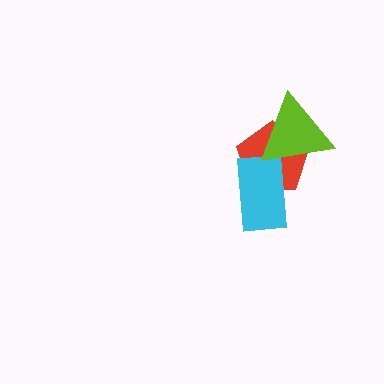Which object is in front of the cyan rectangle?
The lime triangle is in front of the cyan rectangle.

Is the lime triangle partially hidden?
No, no other shape covers it.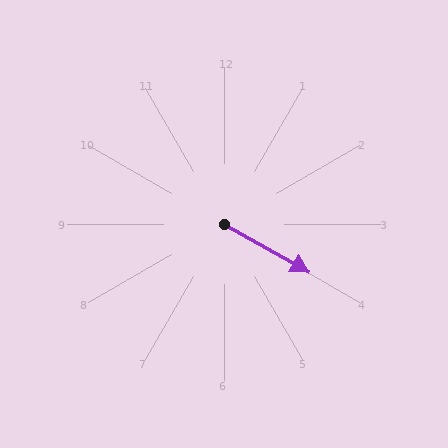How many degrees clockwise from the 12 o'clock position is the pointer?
Approximately 119 degrees.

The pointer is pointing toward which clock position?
Roughly 4 o'clock.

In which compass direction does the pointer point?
Southeast.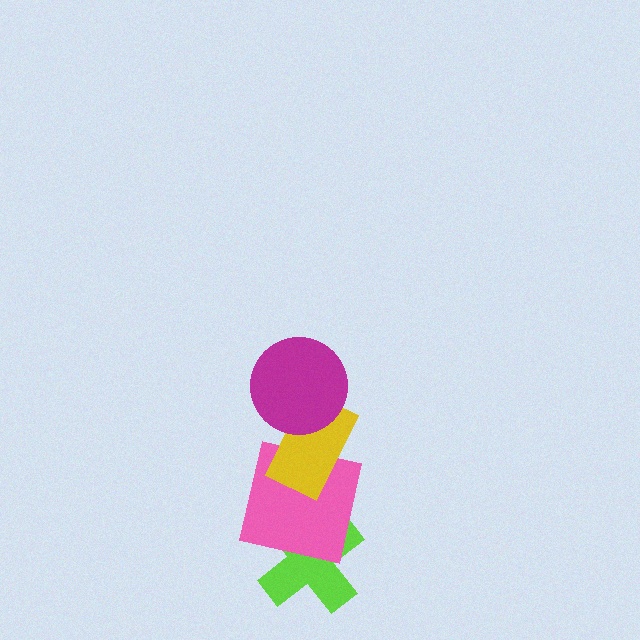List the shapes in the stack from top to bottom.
From top to bottom: the magenta circle, the yellow rectangle, the pink square, the lime cross.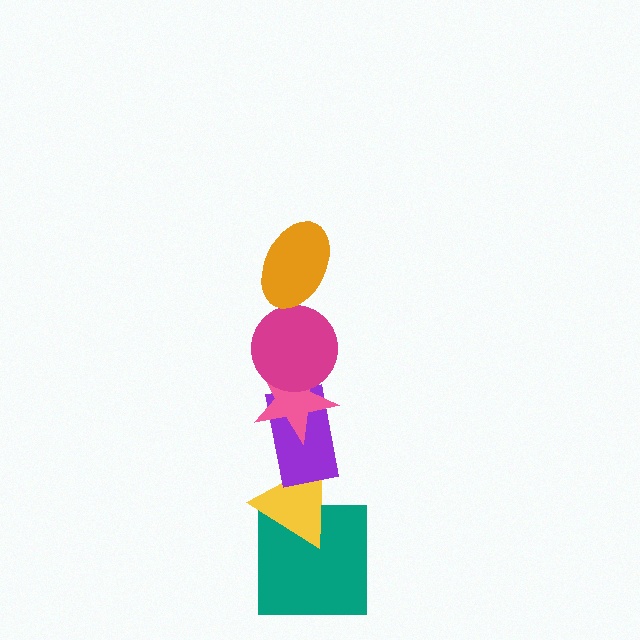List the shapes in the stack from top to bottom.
From top to bottom: the orange ellipse, the magenta circle, the pink star, the purple rectangle, the yellow triangle, the teal square.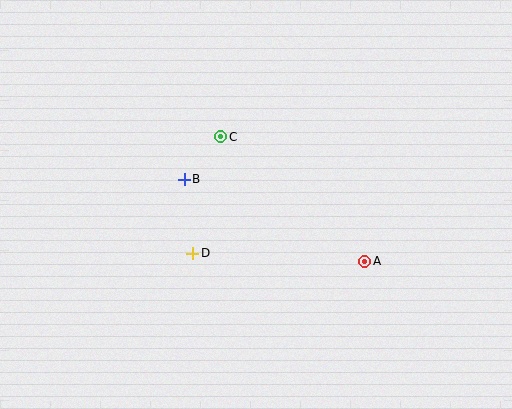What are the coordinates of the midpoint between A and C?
The midpoint between A and C is at (293, 199).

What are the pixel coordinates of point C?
Point C is at (221, 137).